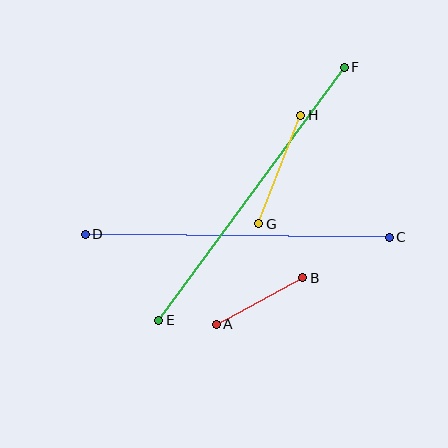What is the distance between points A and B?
The distance is approximately 98 pixels.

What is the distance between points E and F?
The distance is approximately 314 pixels.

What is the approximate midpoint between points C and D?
The midpoint is at approximately (237, 236) pixels.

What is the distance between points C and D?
The distance is approximately 304 pixels.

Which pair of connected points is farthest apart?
Points E and F are farthest apart.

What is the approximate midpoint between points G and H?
The midpoint is at approximately (280, 170) pixels.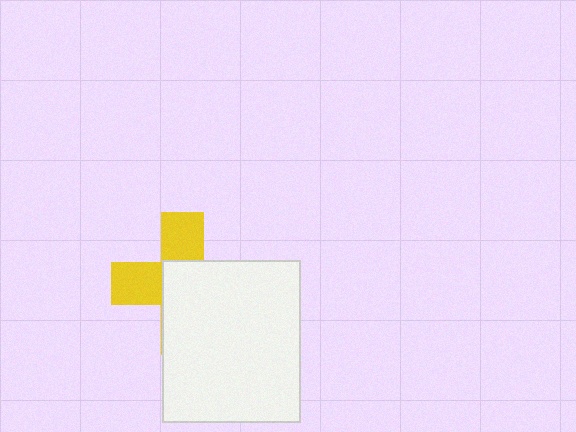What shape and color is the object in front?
The object in front is a white rectangle.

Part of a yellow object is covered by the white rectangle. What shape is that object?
It is a cross.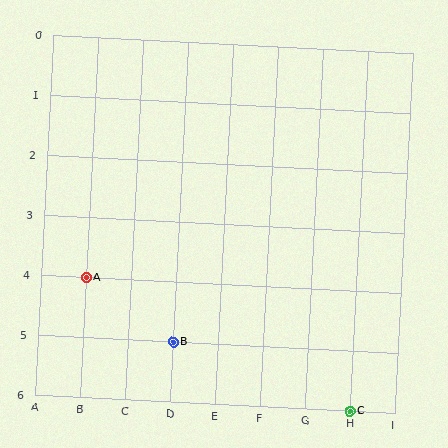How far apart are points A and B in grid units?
Points A and B are 2 columns and 1 row apart (about 2.2 grid units diagonally).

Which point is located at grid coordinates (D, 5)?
Point B is at (D, 5).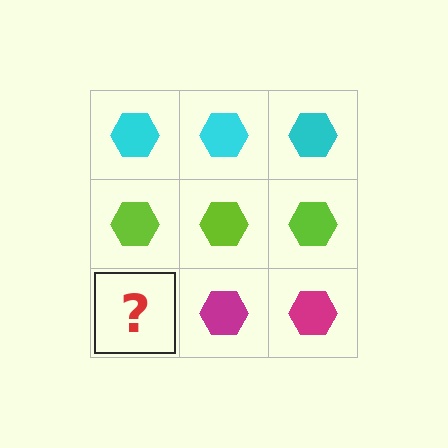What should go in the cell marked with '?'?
The missing cell should contain a magenta hexagon.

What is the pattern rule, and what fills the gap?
The rule is that each row has a consistent color. The gap should be filled with a magenta hexagon.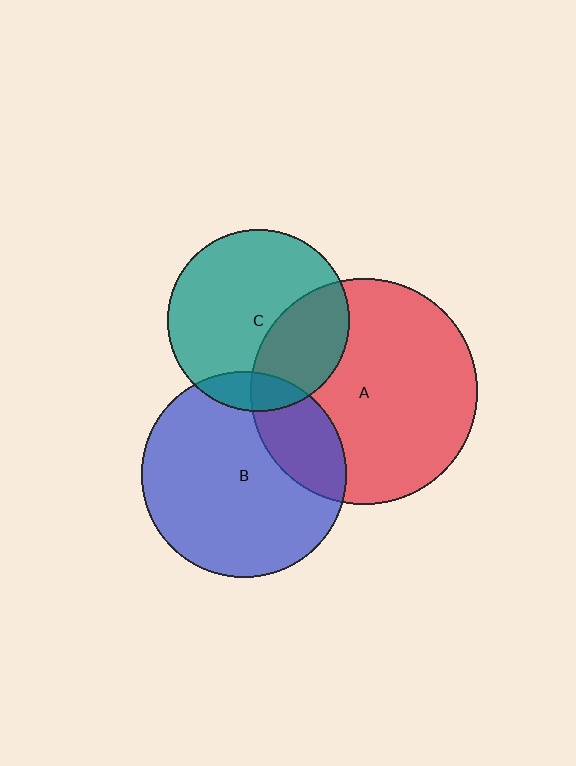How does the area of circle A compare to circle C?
Approximately 1.6 times.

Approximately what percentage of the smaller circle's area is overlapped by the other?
Approximately 25%.